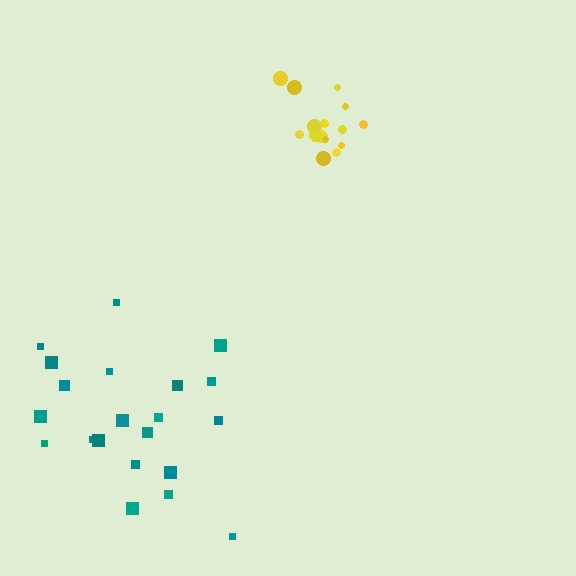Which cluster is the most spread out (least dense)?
Teal.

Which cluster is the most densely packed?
Yellow.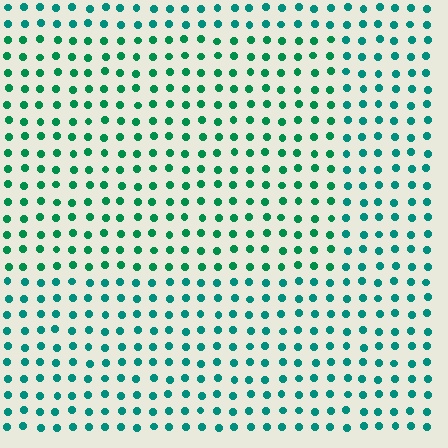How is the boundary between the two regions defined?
The boundary is defined purely by a slight shift in hue (about 21 degrees). Spacing, size, and orientation are identical on both sides.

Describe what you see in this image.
The image is filled with small teal elements in a uniform arrangement. A rectangle-shaped region is visible where the elements are tinted to a slightly different hue, forming a subtle color boundary.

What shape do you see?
I see a rectangle.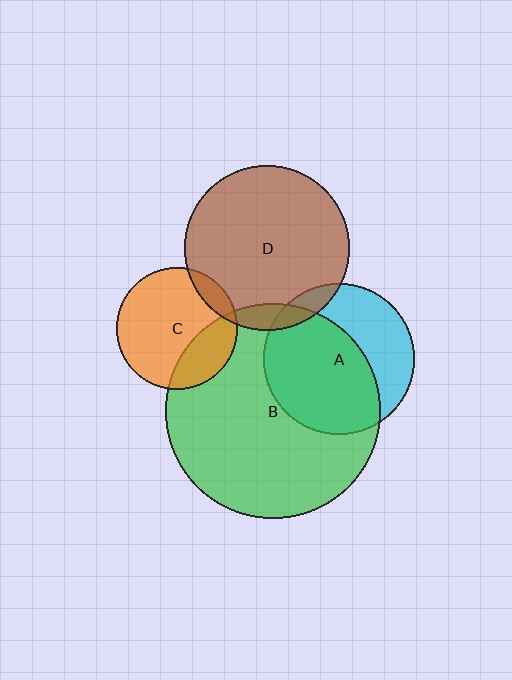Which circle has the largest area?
Circle B (green).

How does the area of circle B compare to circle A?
Approximately 2.0 times.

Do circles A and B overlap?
Yes.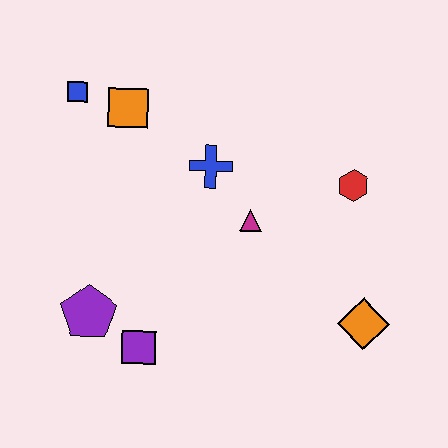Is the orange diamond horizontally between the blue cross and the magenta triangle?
No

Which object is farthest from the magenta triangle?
The blue square is farthest from the magenta triangle.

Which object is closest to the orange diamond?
The red hexagon is closest to the orange diamond.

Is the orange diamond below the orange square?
Yes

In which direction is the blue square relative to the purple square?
The blue square is above the purple square.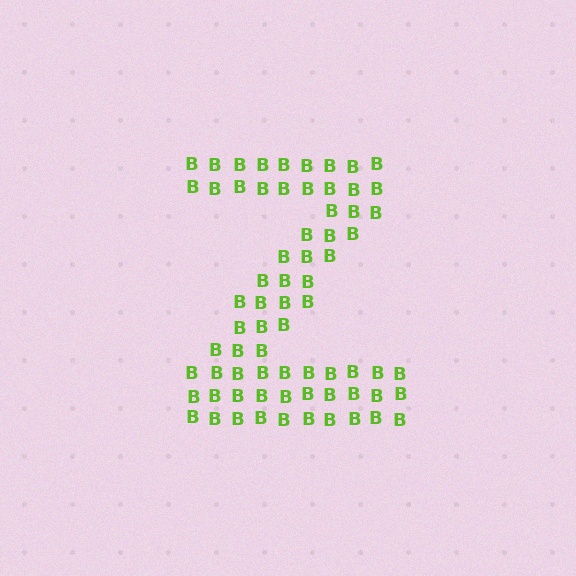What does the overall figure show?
The overall figure shows the letter Z.